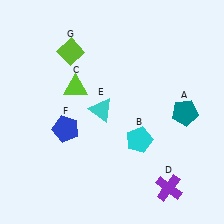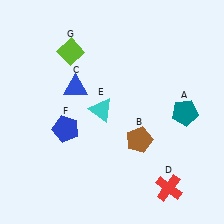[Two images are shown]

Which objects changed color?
B changed from cyan to brown. C changed from lime to blue. D changed from purple to red.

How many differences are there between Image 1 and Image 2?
There are 3 differences between the two images.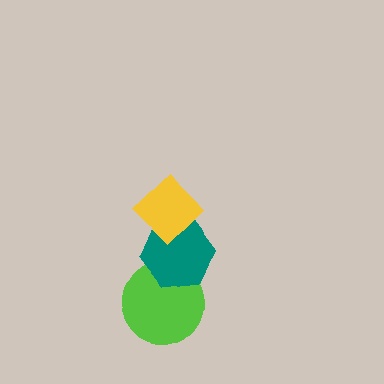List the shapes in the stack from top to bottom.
From top to bottom: the yellow diamond, the teal hexagon, the lime circle.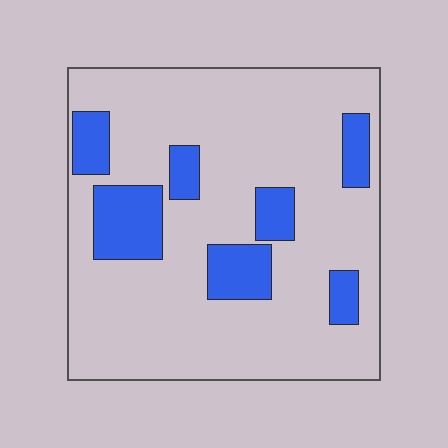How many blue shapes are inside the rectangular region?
7.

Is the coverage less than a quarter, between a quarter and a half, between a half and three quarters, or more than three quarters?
Less than a quarter.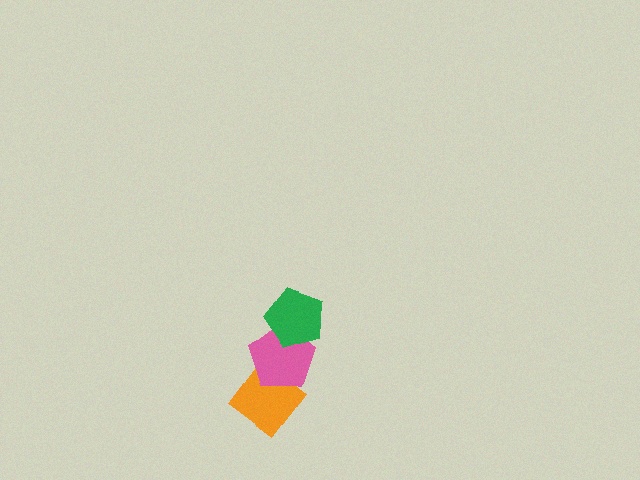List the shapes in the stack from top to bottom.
From top to bottom: the green pentagon, the pink pentagon, the orange diamond.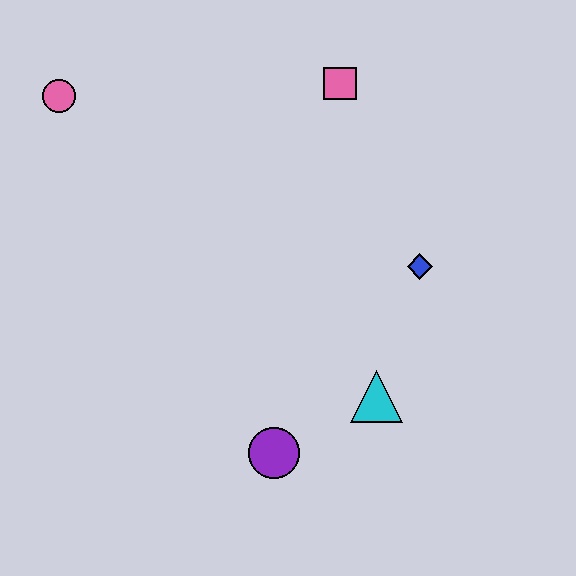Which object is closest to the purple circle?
The cyan triangle is closest to the purple circle.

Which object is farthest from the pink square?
The purple circle is farthest from the pink square.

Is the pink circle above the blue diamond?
Yes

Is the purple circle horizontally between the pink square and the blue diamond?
No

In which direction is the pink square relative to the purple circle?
The pink square is above the purple circle.